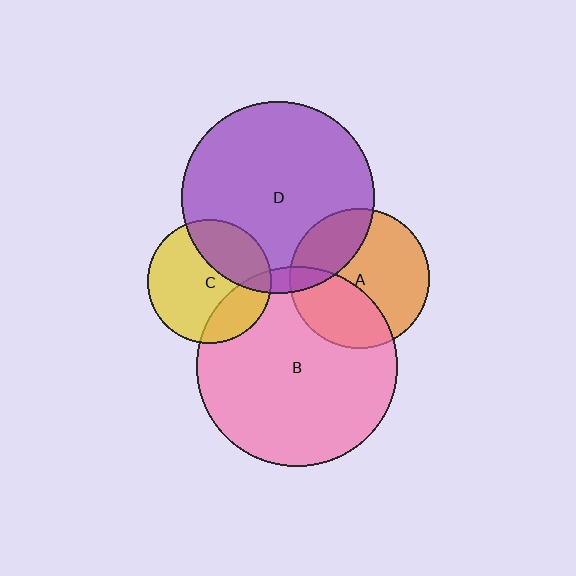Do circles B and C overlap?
Yes.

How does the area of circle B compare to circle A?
Approximately 2.1 times.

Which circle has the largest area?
Circle B (pink).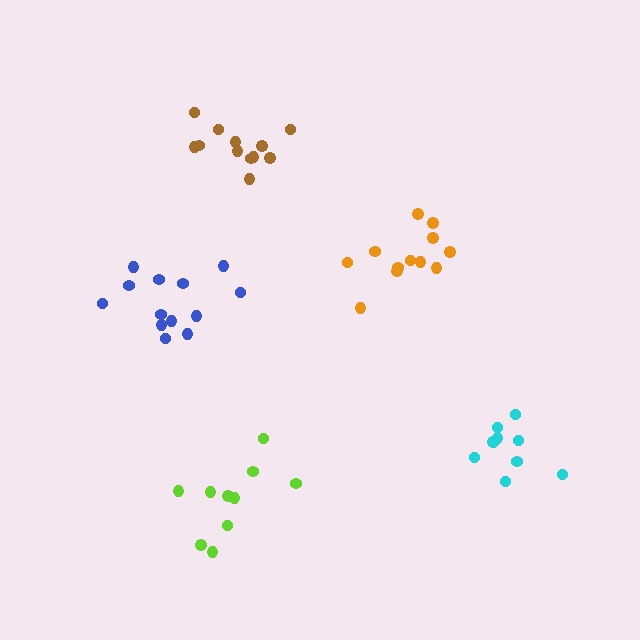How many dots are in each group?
Group 1: 10 dots, Group 2: 13 dots, Group 3: 13 dots, Group 4: 12 dots, Group 5: 10 dots (58 total).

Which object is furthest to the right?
The cyan cluster is rightmost.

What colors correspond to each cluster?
The clusters are colored: cyan, orange, blue, brown, lime.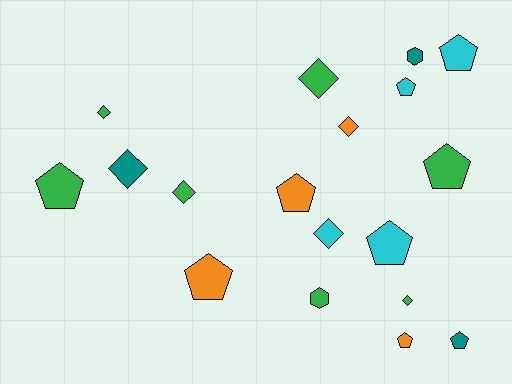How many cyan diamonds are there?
There is 1 cyan diamond.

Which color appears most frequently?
Green, with 7 objects.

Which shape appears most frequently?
Pentagon, with 9 objects.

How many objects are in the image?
There are 18 objects.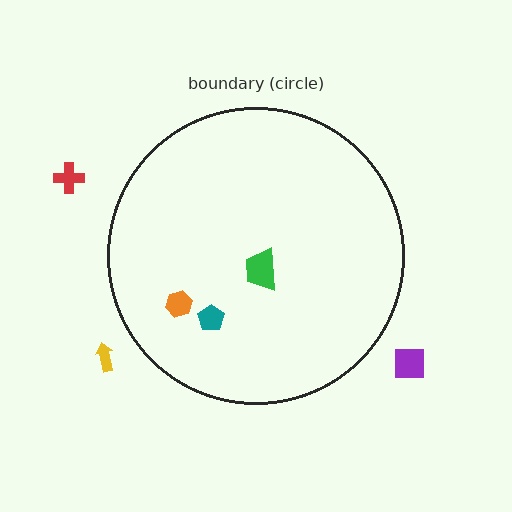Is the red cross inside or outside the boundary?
Outside.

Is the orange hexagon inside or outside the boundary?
Inside.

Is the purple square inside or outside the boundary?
Outside.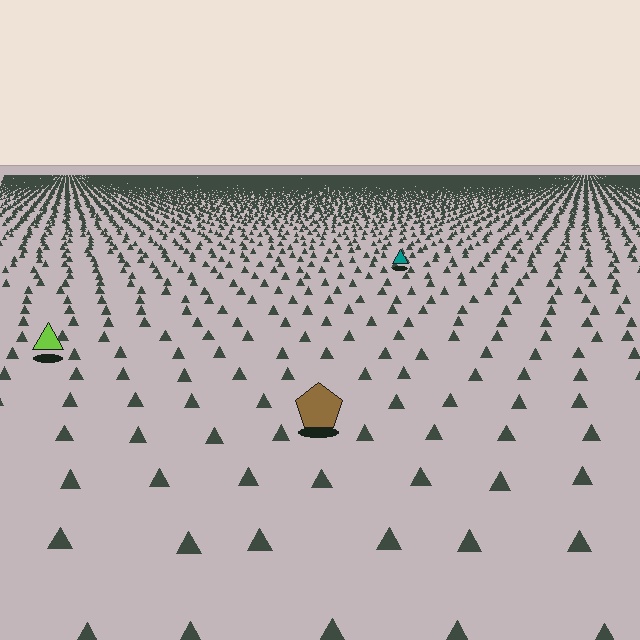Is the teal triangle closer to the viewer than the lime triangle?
No. The lime triangle is closer — you can tell from the texture gradient: the ground texture is coarser near it.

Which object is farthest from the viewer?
The teal triangle is farthest from the viewer. It appears smaller and the ground texture around it is denser.